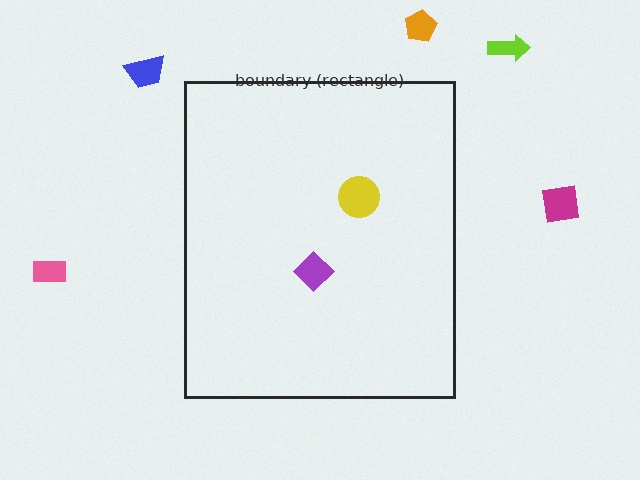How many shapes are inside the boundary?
2 inside, 5 outside.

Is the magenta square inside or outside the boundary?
Outside.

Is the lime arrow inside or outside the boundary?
Outside.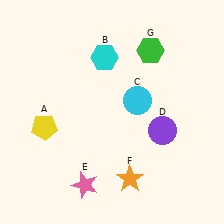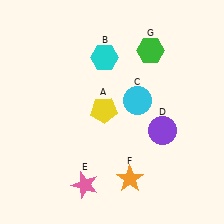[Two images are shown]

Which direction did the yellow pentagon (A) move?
The yellow pentagon (A) moved right.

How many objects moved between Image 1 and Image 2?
1 object moved between the two images.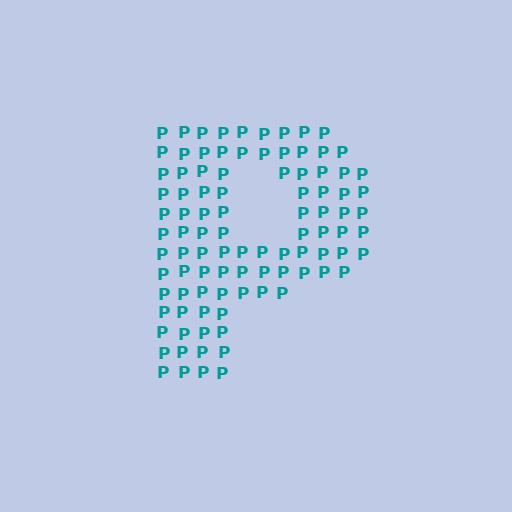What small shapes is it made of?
It is made of small letter P's.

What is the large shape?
The large shape is the letter P.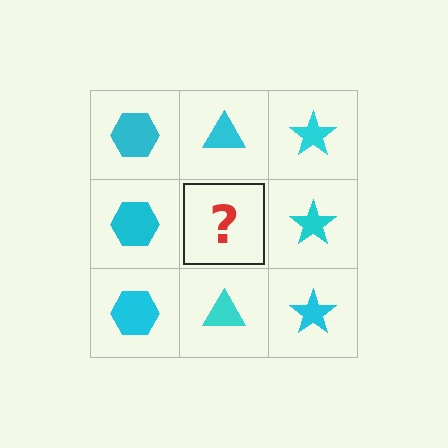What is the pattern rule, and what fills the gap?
The rule is that each column has a consistent shape. The gap should be filled with a cyan triangle.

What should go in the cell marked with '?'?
The missing cell should contain a cyan triangle.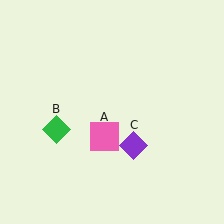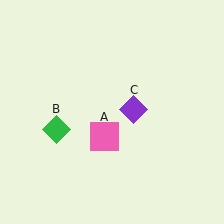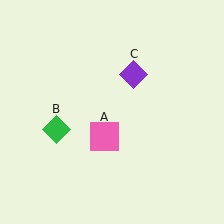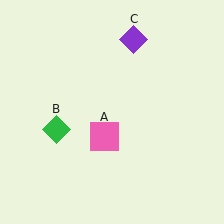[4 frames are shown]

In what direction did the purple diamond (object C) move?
The purple diamond (object C) moved up.